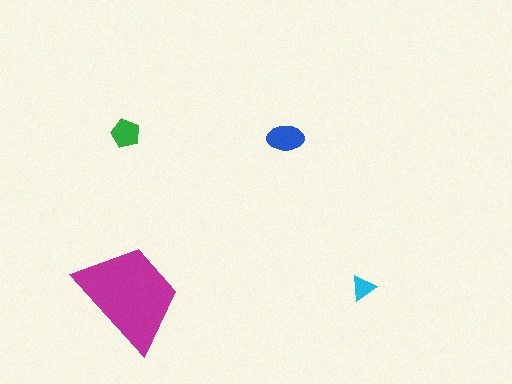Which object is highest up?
The green pentagon is topmost.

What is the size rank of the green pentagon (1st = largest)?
3rd.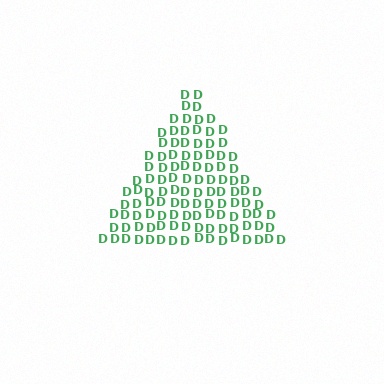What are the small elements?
The small elements are letter D's.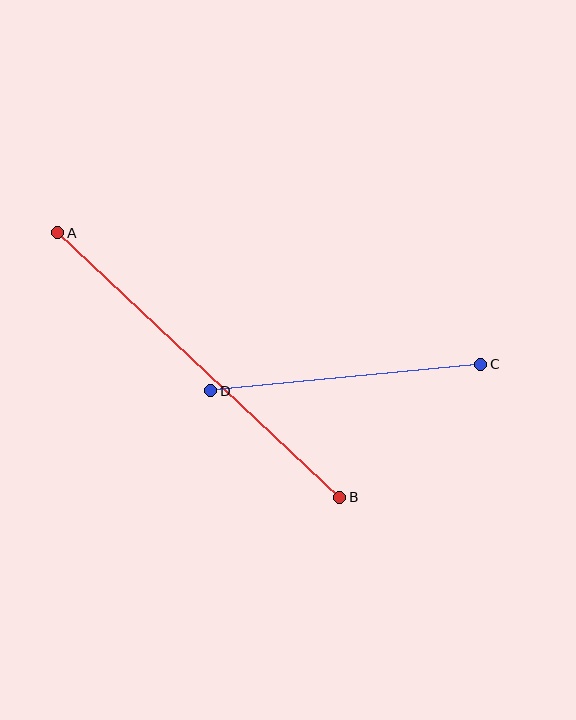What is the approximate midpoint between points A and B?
The midpoint is at approximately (199, 365) pixels.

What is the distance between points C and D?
The distance is approximately 271 pixels.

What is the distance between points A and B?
The distance is approximately 387 pixels.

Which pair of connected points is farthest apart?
Points A and B are farthest apart.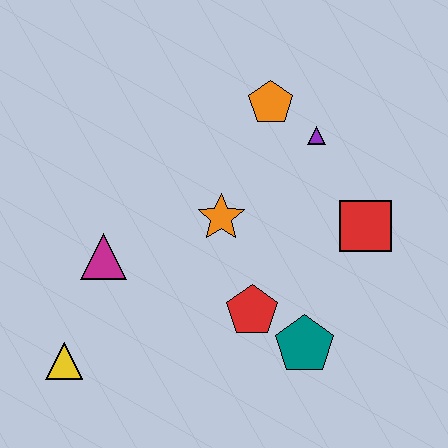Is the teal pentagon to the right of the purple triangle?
No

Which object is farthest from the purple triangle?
The yellow triangle is farthest from the purple triangle.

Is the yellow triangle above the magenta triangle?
No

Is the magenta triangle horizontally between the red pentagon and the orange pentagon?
No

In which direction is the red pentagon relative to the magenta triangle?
The red pentagon is to the right of the magenta triangle.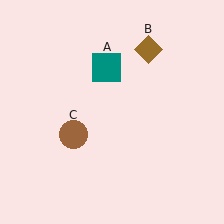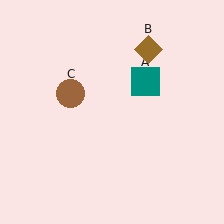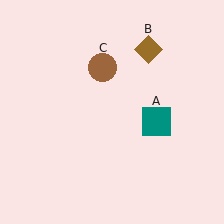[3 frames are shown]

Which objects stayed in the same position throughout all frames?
Brown diamond (object B) remained stationary.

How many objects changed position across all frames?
2 objects changed position: teal square (object A), brown circle (object C).